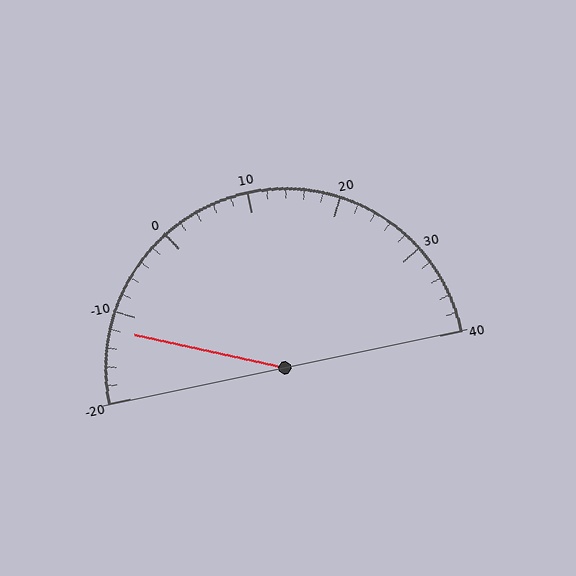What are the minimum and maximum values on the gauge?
The gauge ranges from -20 to 40.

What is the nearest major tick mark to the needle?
The nearest major tick mark is -10.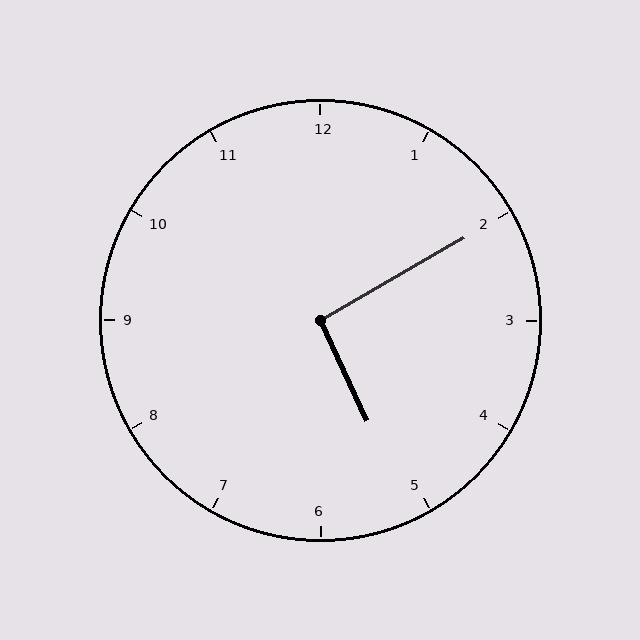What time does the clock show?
5:10.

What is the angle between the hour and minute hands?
Approximately 95 degrees.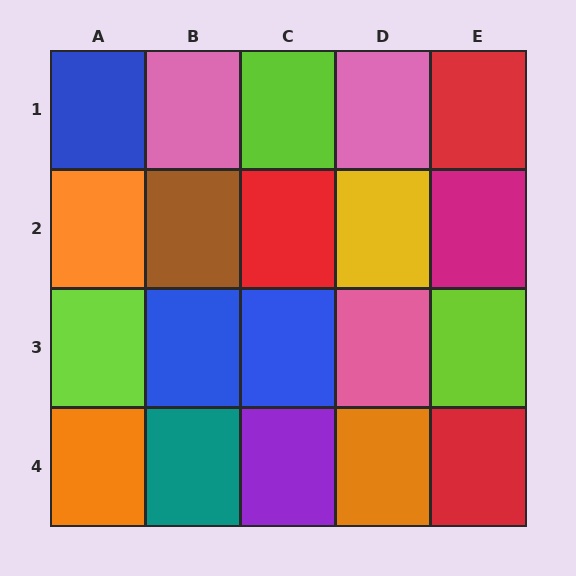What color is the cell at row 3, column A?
Lime.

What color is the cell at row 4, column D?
Orange.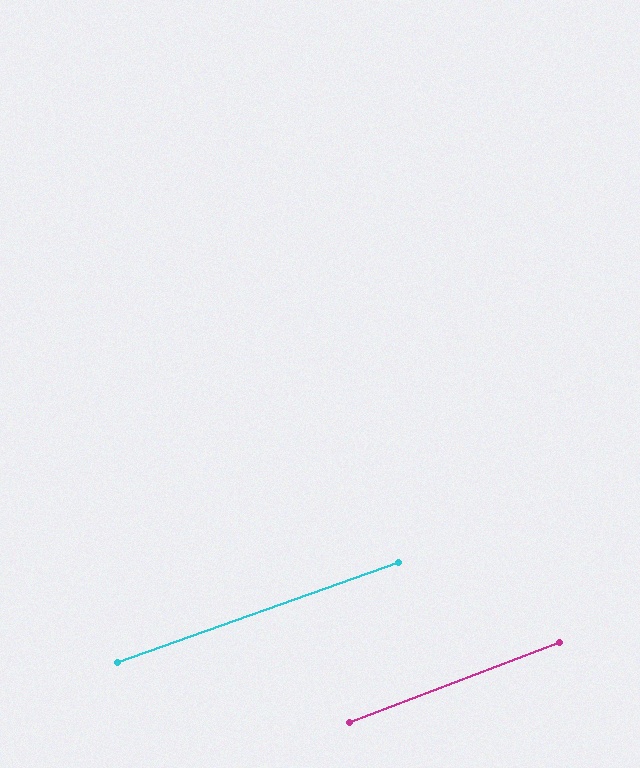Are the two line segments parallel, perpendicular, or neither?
Parallel — their directions differ by only 1.3°.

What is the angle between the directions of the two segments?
Approximately 1 degree.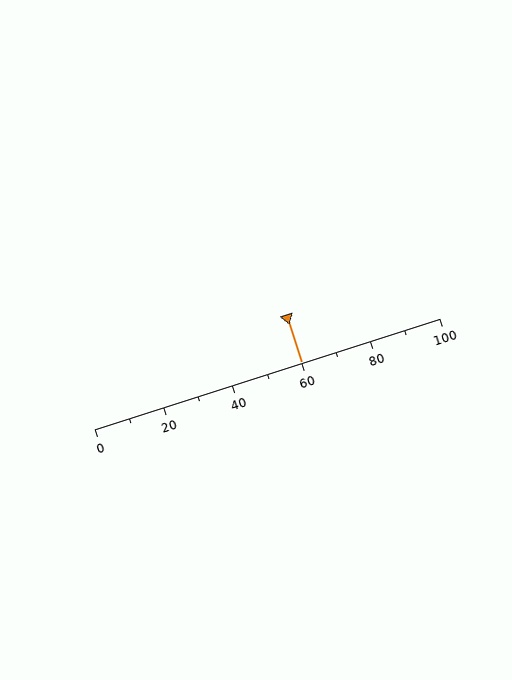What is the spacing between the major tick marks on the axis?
The major ticks are spaced 20 apart.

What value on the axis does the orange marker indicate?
The marker indicates approximately 60.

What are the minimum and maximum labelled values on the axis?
The axis runs from 0 to 100.